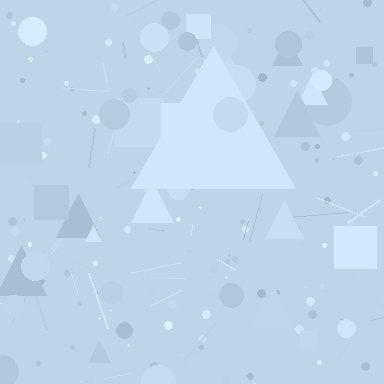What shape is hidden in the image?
A triangle is hidden in the image.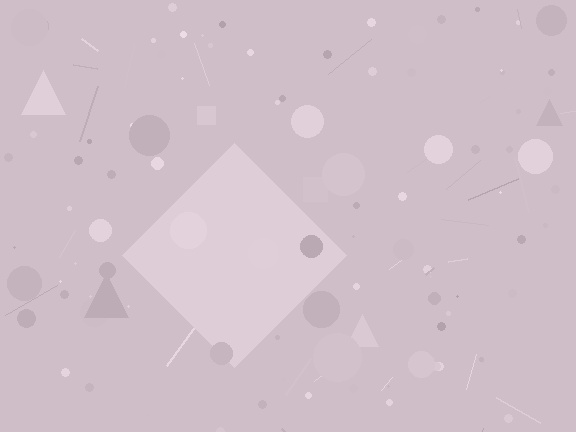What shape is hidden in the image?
A diamond is hidden in the image.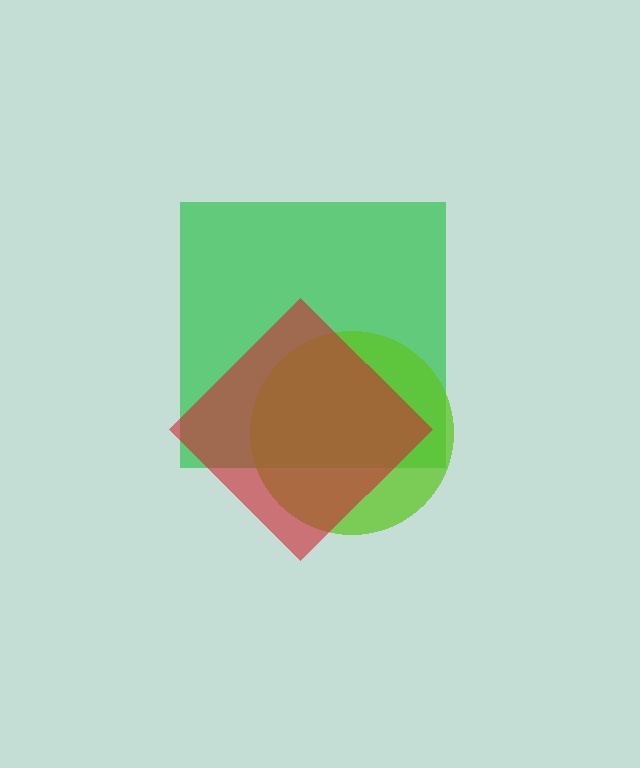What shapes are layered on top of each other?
The layered shapes are: a green square, a lime circle, a red diamond.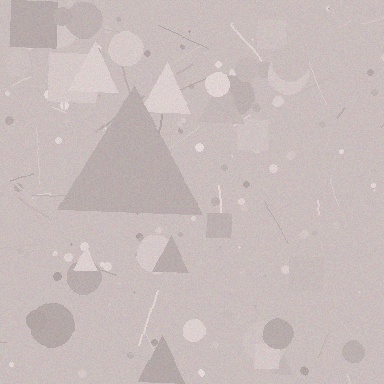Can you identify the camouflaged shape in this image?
The camouflaged shape is a triangle.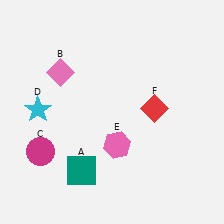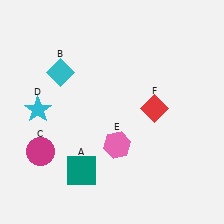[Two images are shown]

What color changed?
The diamond (B) changed from pink in Image 1 to cyan in Image 2.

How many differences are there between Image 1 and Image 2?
There is 1 difference between the two images.